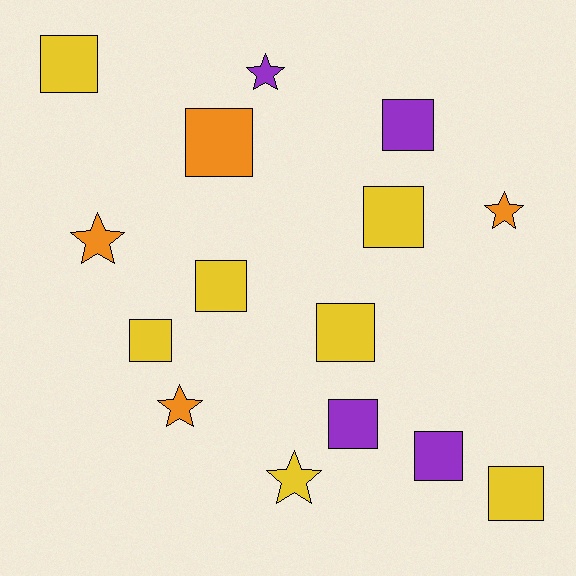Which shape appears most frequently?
Square, with 10 objects.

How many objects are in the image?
There are 15 objects.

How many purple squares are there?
There are 3 purple squares.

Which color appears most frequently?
Yellow, with 7 objects.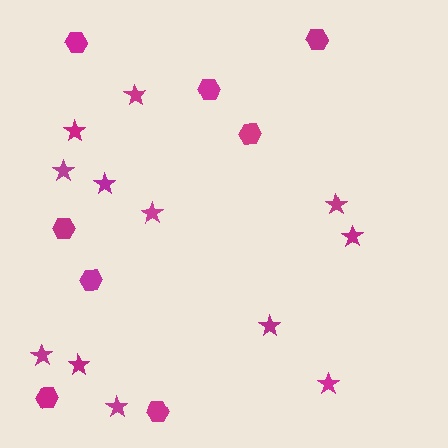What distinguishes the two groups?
There are 2 groups: one group of hexagons (8) and one group of stars (12).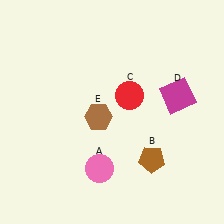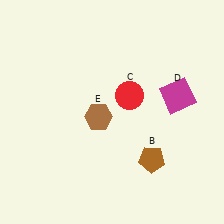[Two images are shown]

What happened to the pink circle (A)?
The pink circle (A) was removed in Image 2. It was in the bottom-left area of Image 1.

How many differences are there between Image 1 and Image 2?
There is 1 difference between the two images.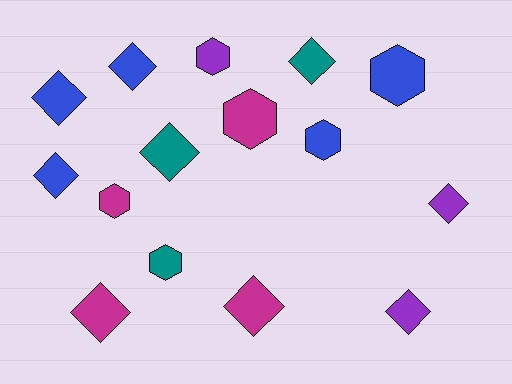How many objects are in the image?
There are 15 objects.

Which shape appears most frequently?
Diamond, with 9 objects.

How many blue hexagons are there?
There are 2 blue hexagons.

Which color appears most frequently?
Blue, with 5 objects.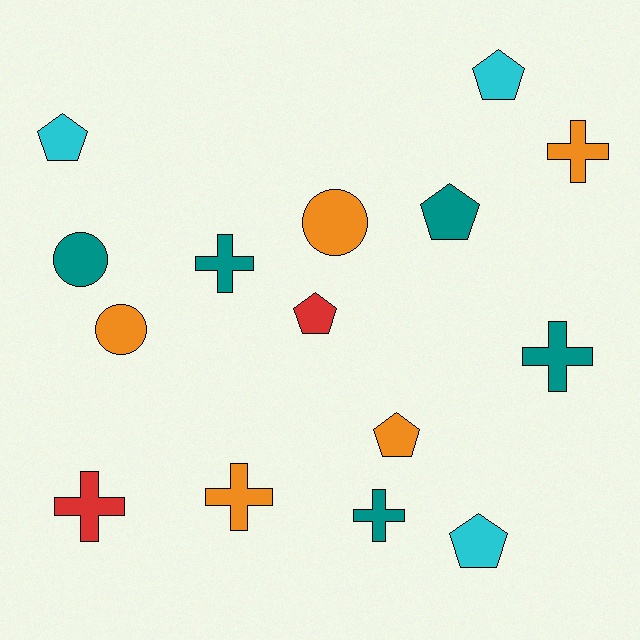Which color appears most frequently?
Orange, with 5 objects.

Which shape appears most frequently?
Cross, with 6 objects.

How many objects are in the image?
There are 15 objects.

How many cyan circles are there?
There are no cyan circles.